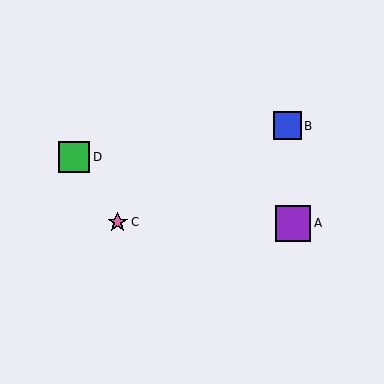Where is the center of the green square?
The center of the green square is at (74, 157).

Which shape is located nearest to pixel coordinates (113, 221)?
The pink star (labeled C) at (118, 222) is nearest to that location.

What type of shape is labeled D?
Shape D is a green square.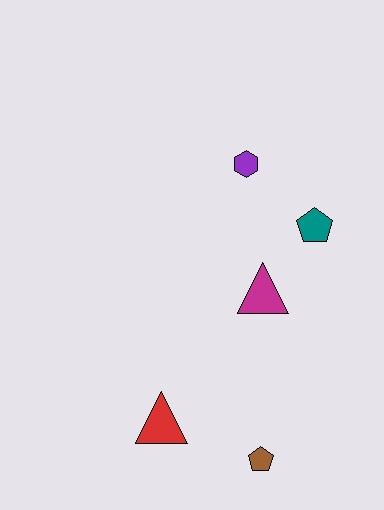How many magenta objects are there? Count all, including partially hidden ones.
There is 1 magenta object.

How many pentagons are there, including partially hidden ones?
There are 2 pentagons.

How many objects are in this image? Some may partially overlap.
There are 5 objects.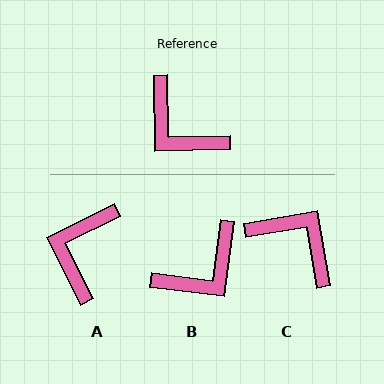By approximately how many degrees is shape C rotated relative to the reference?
Approximately 172 degrees clockwise.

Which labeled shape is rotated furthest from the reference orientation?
C, about 172 degrees away.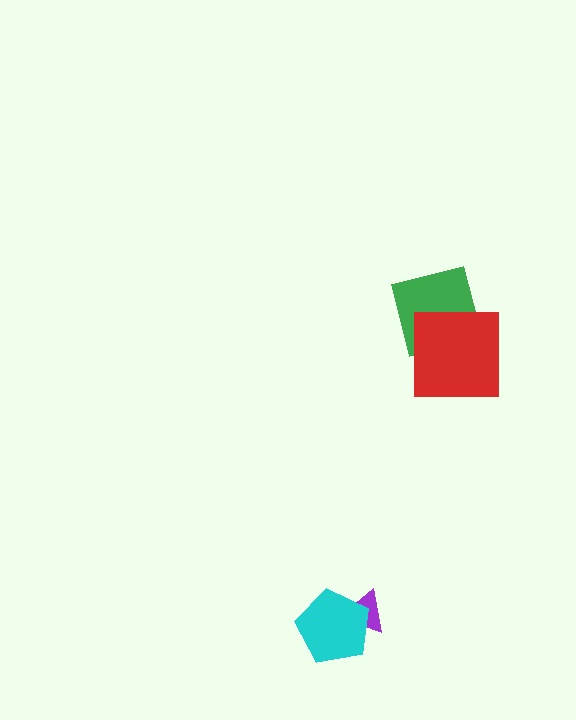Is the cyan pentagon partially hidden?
No, no other shape covers it.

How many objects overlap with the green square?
1 object overlaps with the green square.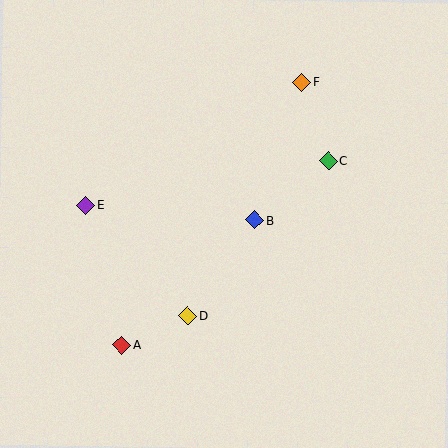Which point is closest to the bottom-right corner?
Point D is closest to the bottom-right corner.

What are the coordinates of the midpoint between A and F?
The midpoint between A and F is at (212, 214).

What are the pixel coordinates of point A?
Point A is at (122, 345).